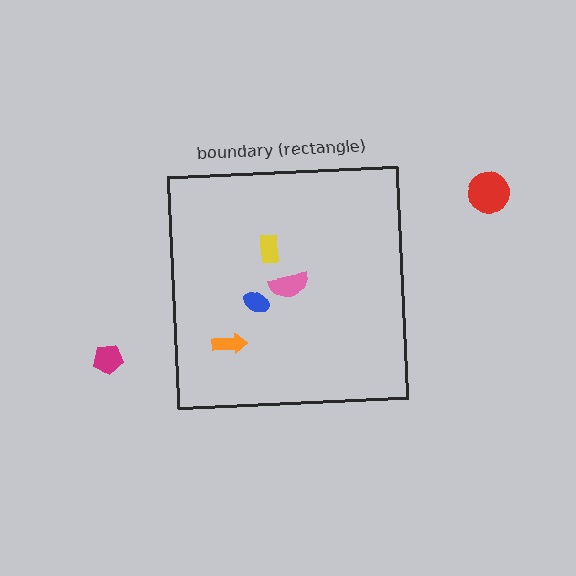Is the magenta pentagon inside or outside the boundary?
Outside.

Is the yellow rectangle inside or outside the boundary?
Inside.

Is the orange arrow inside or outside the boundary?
Inside.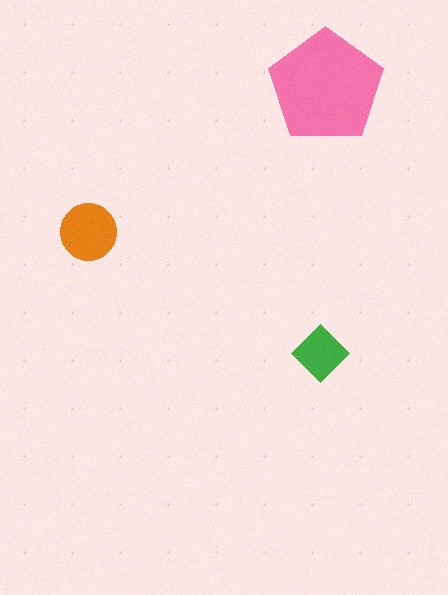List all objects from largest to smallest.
The pink pentagon, the orange circle, the green diamond.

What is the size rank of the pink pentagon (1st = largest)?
1st.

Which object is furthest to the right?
The pink pentagon is rightmost.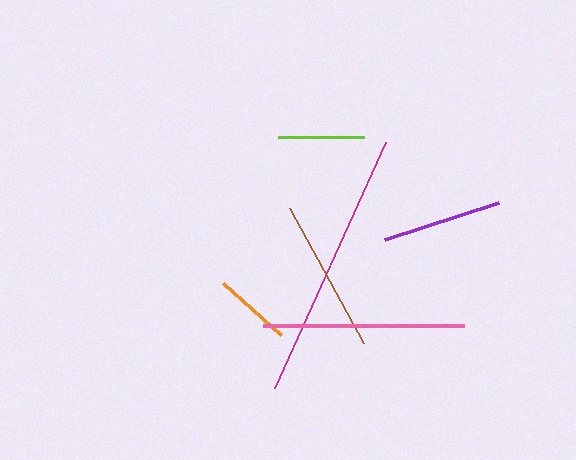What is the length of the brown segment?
The brown segment is approximately 154 pixels long.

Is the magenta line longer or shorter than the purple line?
The magenta line is longer than the purple line.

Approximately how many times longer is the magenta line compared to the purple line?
The magenta line is approximately 2.3 times the length of the purple line.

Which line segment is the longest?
The magenta line is the longest at approximately 270 pixels.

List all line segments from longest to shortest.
From longest to shortest: magenta, pink, brown, purple, lime, orange.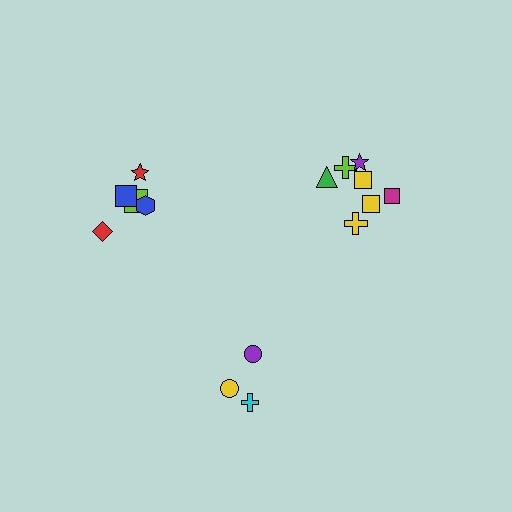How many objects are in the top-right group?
There are 7 objects.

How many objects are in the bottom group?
There are 3 objects.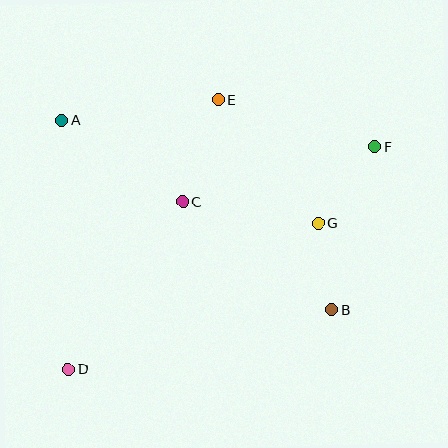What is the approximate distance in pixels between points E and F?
The distance between E and F is approximately 164 pixels.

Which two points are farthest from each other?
Points D and F are farthest from each other.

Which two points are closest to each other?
Points B and G are closest to each other.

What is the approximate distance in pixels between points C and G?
The distance between C and G is approximately 138 pixels.